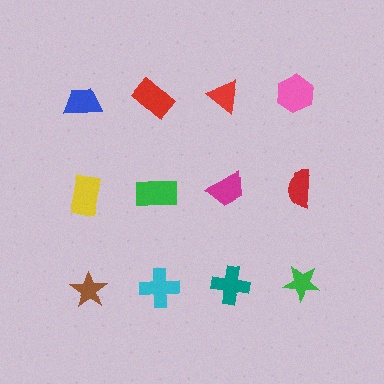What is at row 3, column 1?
A brown star.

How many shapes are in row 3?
4 shapes.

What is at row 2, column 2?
A green rectangle.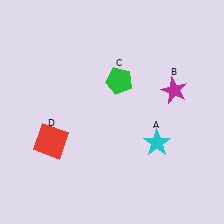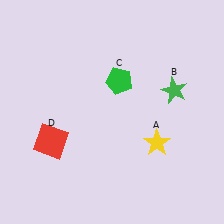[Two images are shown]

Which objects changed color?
A changed from cyan to yellow. B changed from magenta to green.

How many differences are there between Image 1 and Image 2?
There are 2 differences between the two images.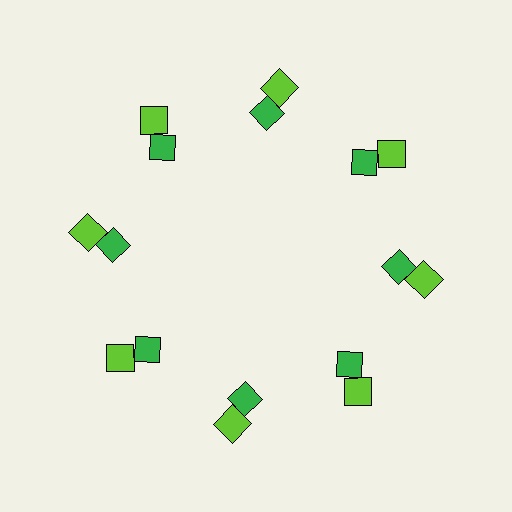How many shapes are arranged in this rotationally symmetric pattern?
There are 16 shapes, arranged in 8 groups of 2.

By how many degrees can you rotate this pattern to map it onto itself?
The pattern maps onto itself every 45 degrees of rotation.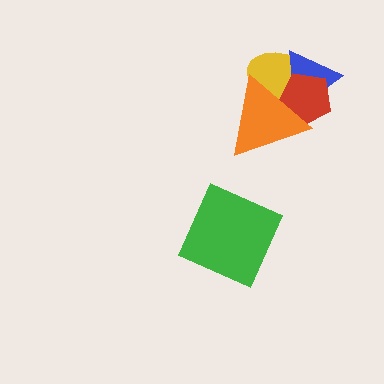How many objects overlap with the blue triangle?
3 objects overlap with the blue triangle.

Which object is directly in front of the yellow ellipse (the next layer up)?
The blue triangle is directly in front of the yellow ellipse.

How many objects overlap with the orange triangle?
3 objects overlap with the orange triangle.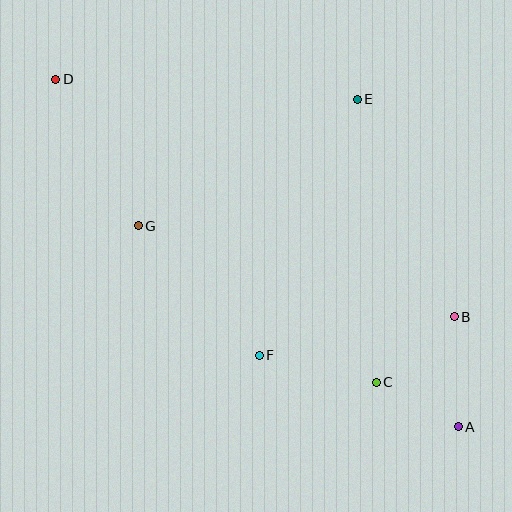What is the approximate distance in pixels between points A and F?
The distance between A and F is approximately 211 pixels.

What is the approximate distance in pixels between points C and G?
The distance between C and G is approximately 285 pixels.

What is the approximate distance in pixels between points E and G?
The distance between E and G is approximately 253 pixels.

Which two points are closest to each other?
Points A and C are closest to each other.